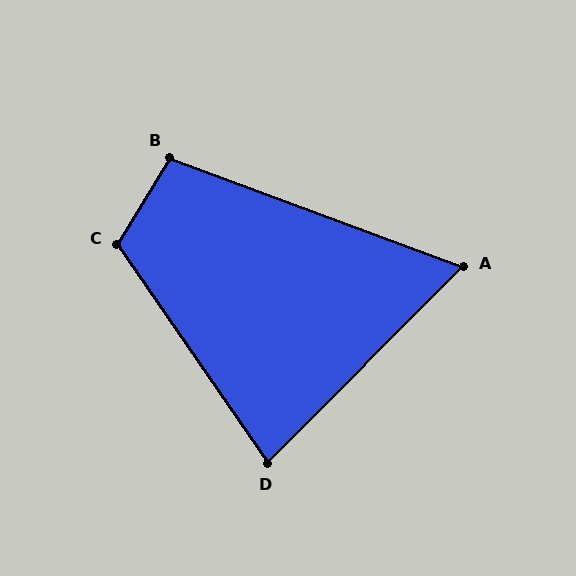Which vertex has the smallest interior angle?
A, at approximately 66 degrees.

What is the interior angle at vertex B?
Approximately 101 degrees (obtuse).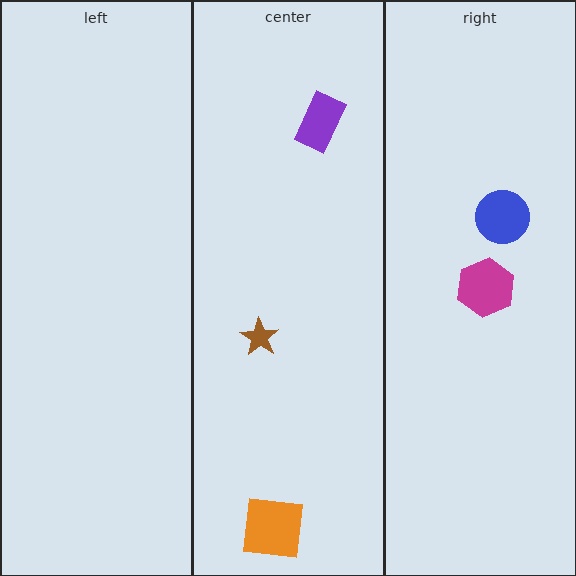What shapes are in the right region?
The blue circle, the magenta hexagon.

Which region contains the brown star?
The center region.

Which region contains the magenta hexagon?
The right region.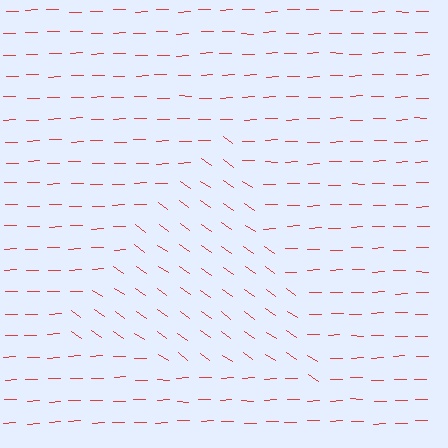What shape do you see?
I see a triangle.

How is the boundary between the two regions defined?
The boundary is defined purely by a change in line orientation (approximately 36 degrees difference). All lines are the same color and thickness.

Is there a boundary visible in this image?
Yes, there is a texture boundary formed by a change in line orientation.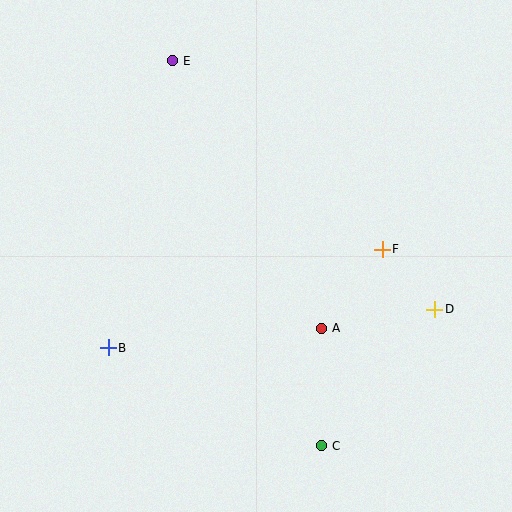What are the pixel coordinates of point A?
Point A is at (322, 328).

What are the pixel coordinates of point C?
Point C is at (322, 446).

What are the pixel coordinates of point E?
Point E is at (173, 61).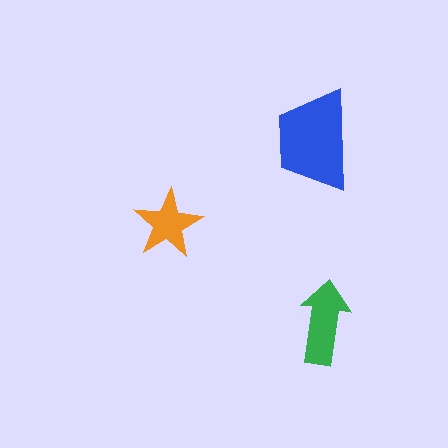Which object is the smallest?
The orange star.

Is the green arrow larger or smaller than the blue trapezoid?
Smaller.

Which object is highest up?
The blue trapezoid is topmost.